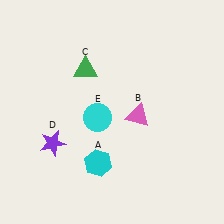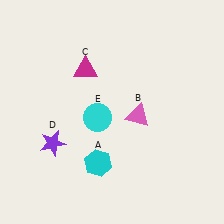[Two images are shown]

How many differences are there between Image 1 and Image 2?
There is 1 difference between the two images.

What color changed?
The triangle (C) changed from green in Image 1 to magenta in Image 2.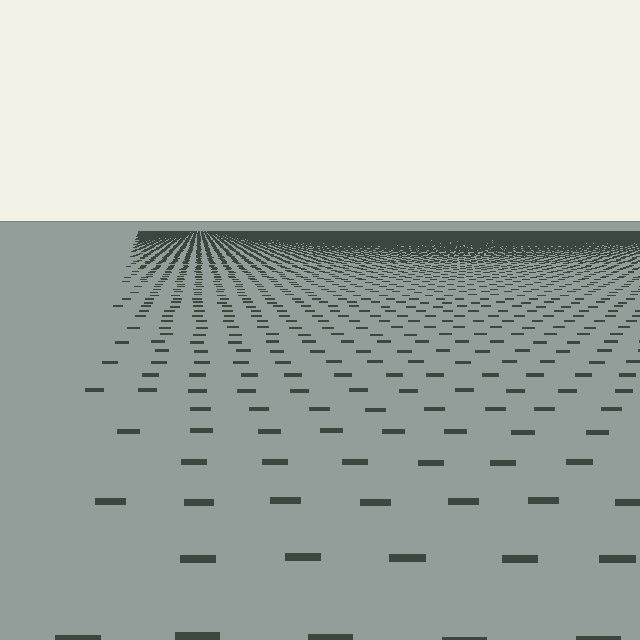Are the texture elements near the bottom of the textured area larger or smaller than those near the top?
Larger. Near the bottom, elements are closer to the viewer and appear at a bigger on-screen size.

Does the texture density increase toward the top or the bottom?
Density increases toward the top.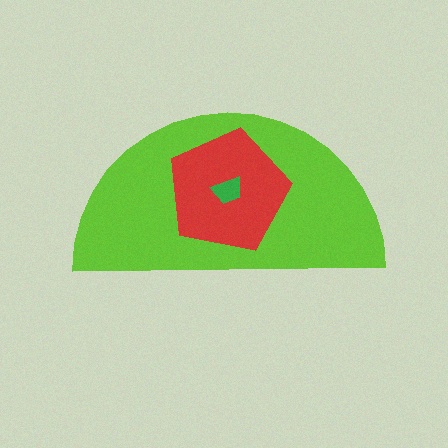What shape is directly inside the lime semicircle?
The red pentagon.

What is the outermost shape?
The lime semicircle.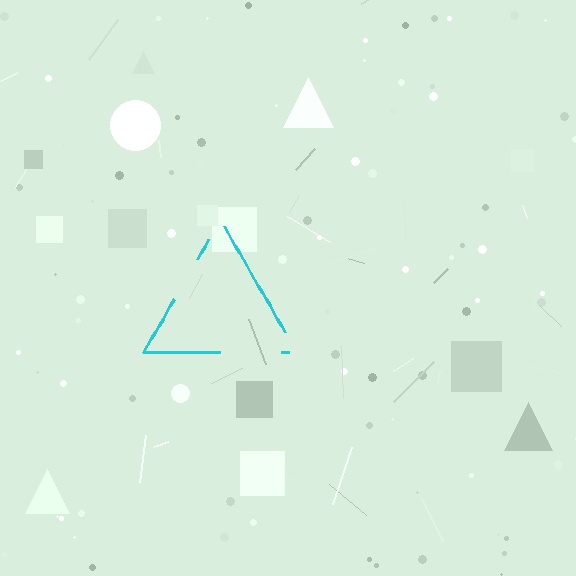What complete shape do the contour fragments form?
The contour fragments form a triangle.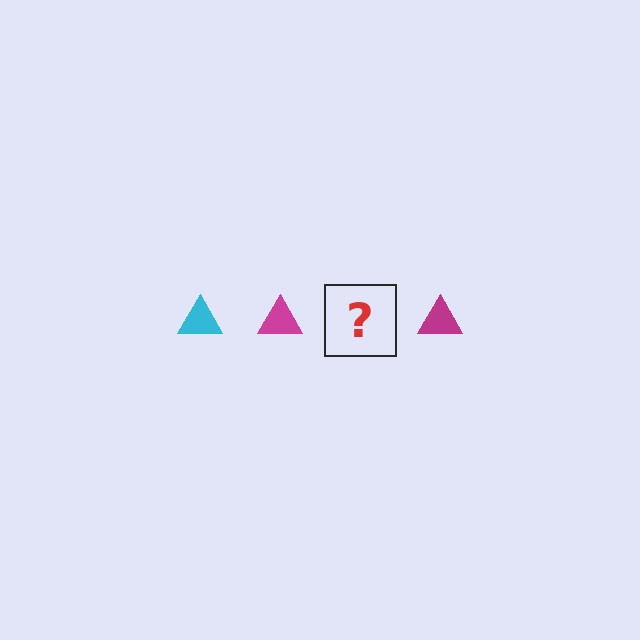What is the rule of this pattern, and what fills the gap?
The rule is that the pattern cycles through cyan, magenta triangles. The gap should be filled with a cyan triangle.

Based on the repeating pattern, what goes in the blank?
The blank should be a cyan triangle.